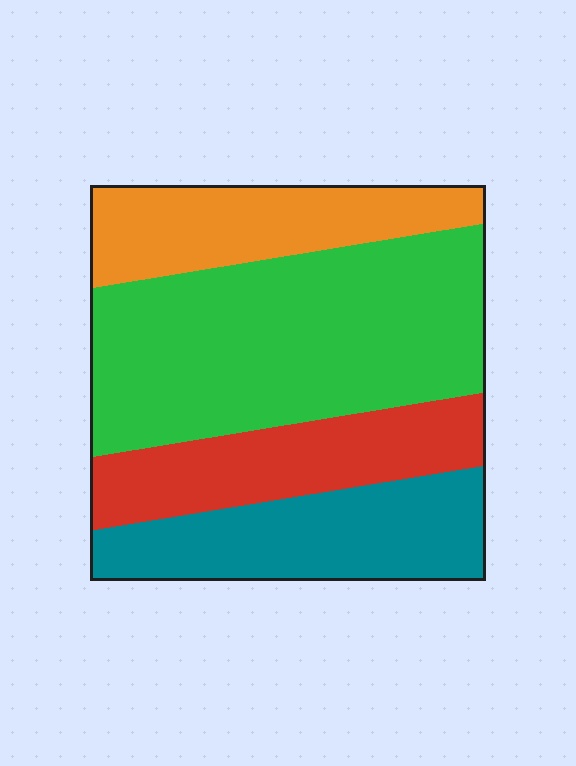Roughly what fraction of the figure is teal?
Teal covers about 20% of the figure.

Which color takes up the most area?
Green, at roughly 45%.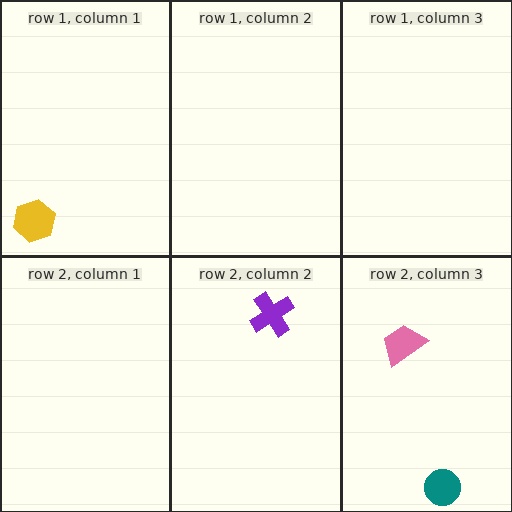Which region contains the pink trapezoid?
The row 2, column 3 region.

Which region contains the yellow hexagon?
The row 1, column 1 region.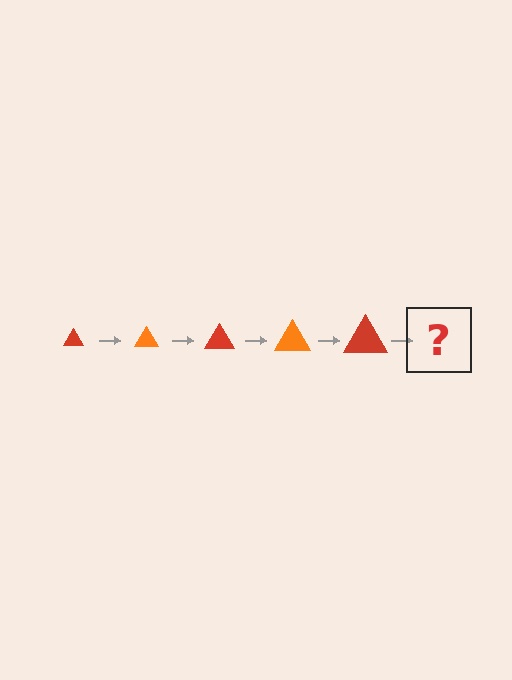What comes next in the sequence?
The next element should be an orange triangle, larger than the previous one.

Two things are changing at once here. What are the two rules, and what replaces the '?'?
The two rules are that the triangle grows larger each step and the color cycles through red and orange. The '?' should be an orange triangle, larger than the previous one.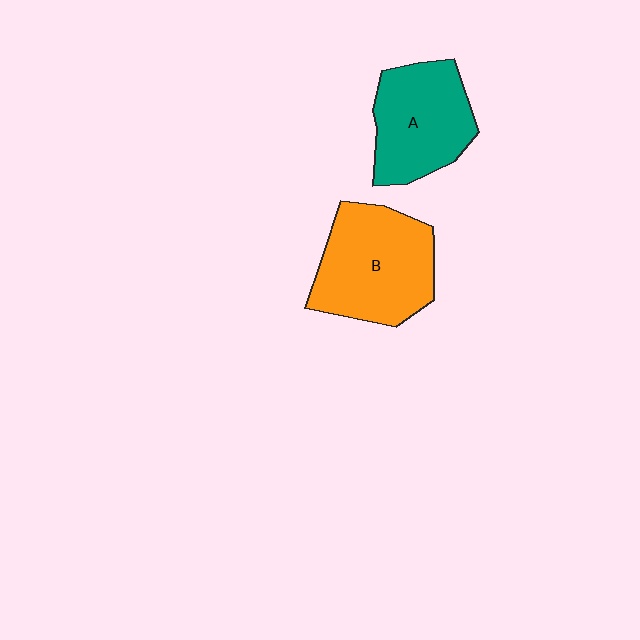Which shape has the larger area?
Shape B (orange).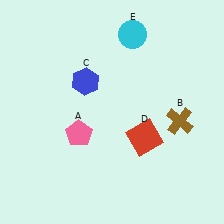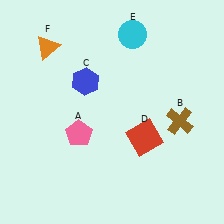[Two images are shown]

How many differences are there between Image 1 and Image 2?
There is 1 difference between the two images.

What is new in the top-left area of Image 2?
An orange triangle (F) was added in the top-left area of Image 2.